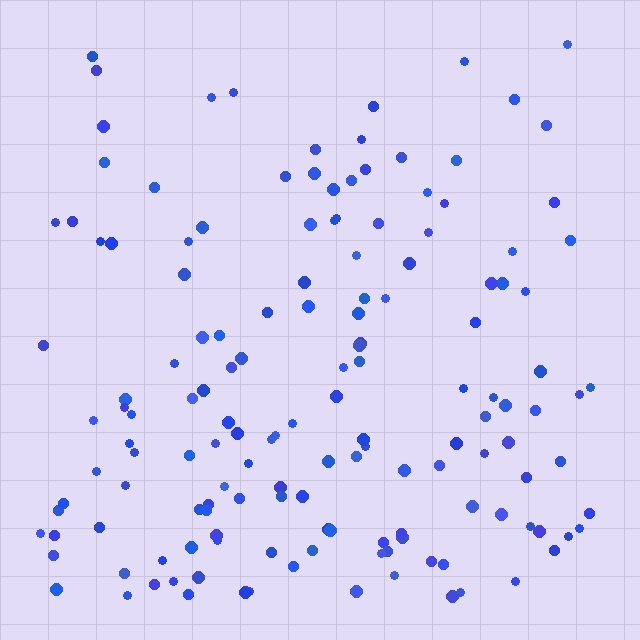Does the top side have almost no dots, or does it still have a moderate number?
Still a moderate number, just noticeably fewer than the bottom.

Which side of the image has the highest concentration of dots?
The bottom.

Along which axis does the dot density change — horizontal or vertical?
Vertical.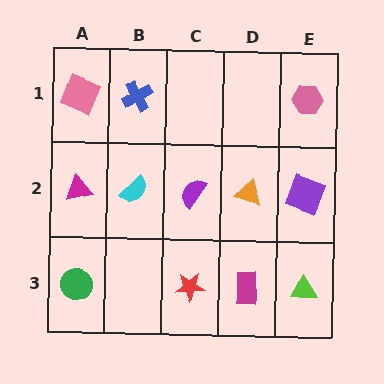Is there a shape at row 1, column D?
No, that cell is empty.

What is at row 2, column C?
A purple semicircle.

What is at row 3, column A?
A green circle.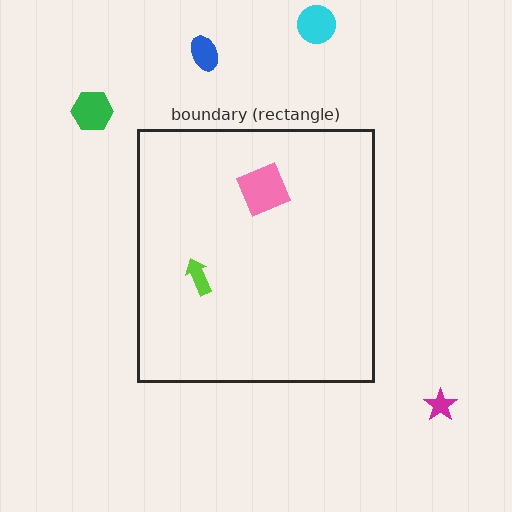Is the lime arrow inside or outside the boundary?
Inside.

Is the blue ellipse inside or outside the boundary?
Outside.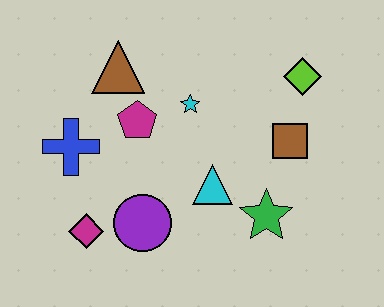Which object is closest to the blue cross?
The magenta pentagon is closest to the blue cross.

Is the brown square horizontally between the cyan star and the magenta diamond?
No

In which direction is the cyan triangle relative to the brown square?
The cyan triangle is to the left of the brown square.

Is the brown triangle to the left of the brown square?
Yes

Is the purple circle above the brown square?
No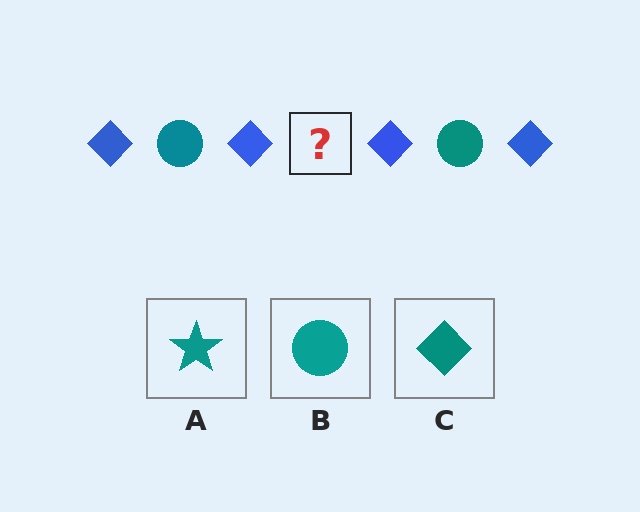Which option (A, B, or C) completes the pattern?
B.